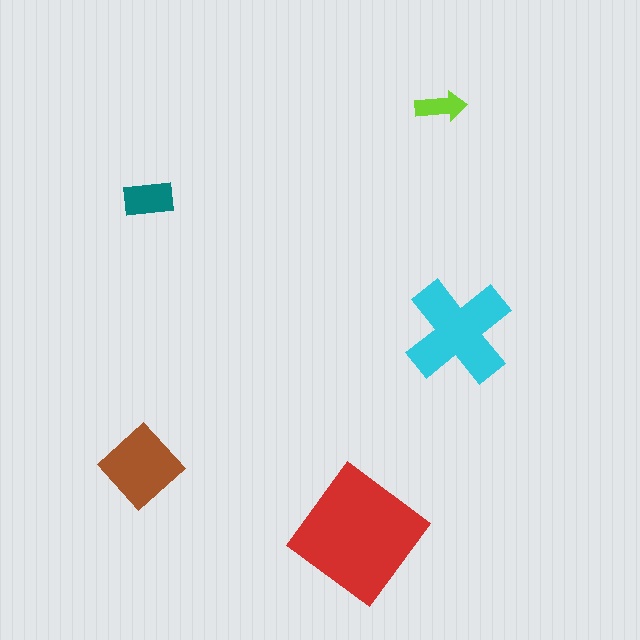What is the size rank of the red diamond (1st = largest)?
1st.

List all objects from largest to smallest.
The red diamond, the cyan cross, the brown diamond, the teal rectangle, the lime arrow.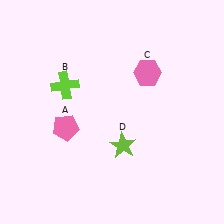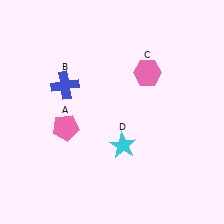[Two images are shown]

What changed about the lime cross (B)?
In Image 1, B is lime. In Image 2, it changed to blue.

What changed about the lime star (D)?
In Image 1, D is lime. In Image 2, it changed to cyan.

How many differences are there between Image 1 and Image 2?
There are 2 differences between the two images.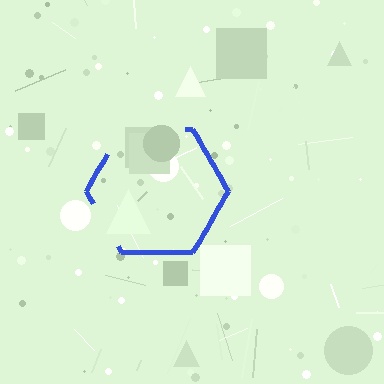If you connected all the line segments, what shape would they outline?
They would outline a hexagon.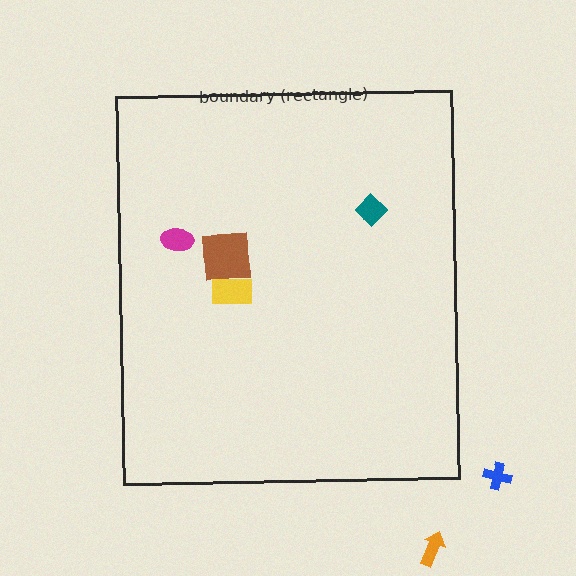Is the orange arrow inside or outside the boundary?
Outside.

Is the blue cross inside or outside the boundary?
Outside.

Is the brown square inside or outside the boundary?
Inside.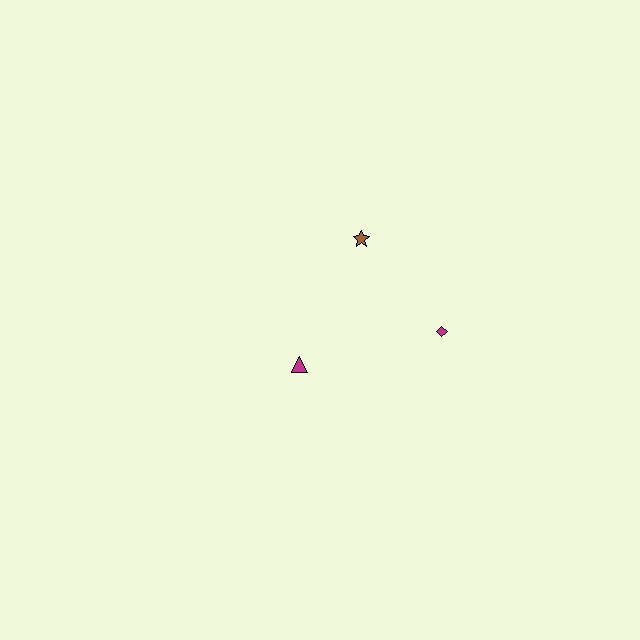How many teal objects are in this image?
There are no teal objects.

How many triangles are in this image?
There is 1 triangle.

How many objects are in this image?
There are 3 objects.